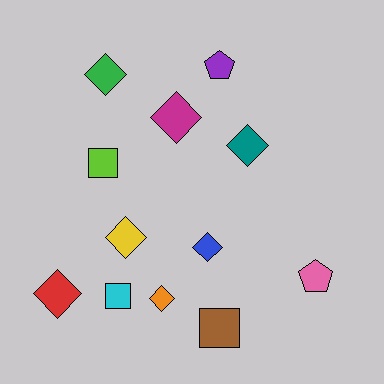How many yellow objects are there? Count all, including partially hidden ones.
There is 1 yellow object.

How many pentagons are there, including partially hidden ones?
There are 2 pentagons.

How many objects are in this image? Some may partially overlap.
There are 12 objects.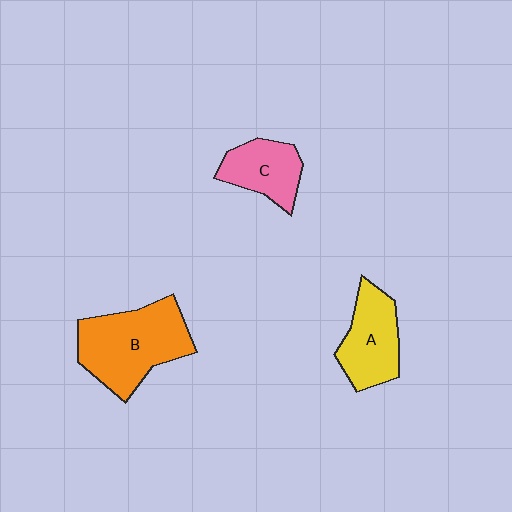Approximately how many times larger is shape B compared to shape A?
Approximately 1.5 times.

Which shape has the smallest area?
Shape C (pink).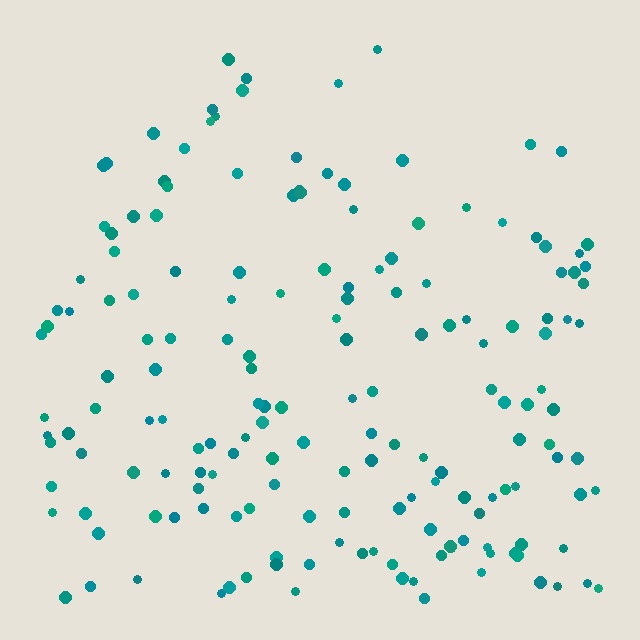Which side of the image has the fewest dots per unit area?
The top.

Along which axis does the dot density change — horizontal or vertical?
Vertical.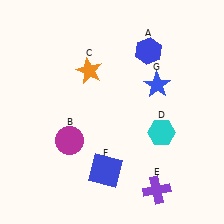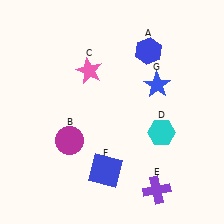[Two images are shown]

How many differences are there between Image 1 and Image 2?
There is 1 difference between the two images.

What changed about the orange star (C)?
In Image 1, C is orange. In Image 2, it changed to pink.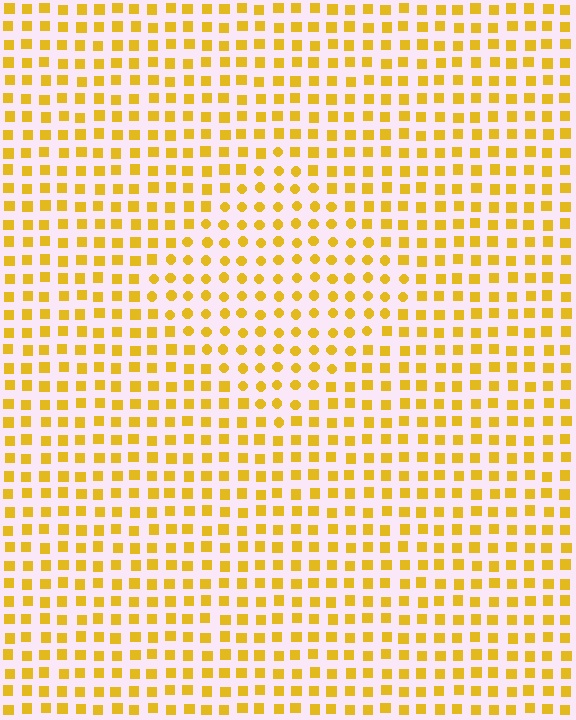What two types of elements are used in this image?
The image uses circles inside the diamond region and squares outside it.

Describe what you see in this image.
The image is filled with small yellow elements arranged in a uniform grid. A diamond-shaped region contains circles, while the surrounding area contains squares. The boundary is defined purely by the change in element shape.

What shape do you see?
I see a diamond.